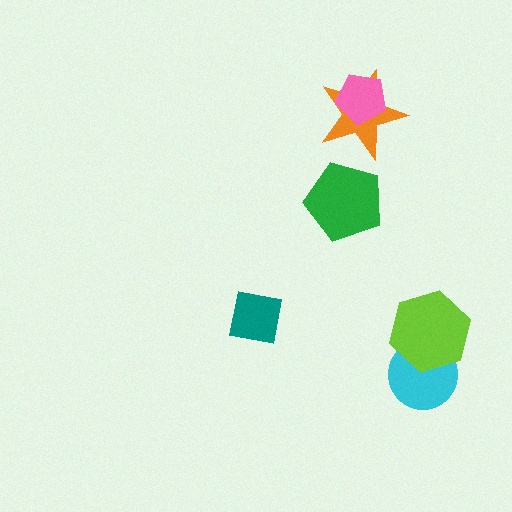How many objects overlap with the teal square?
0 objects overlap with the teal square.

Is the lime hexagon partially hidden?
No, no other shape covers it.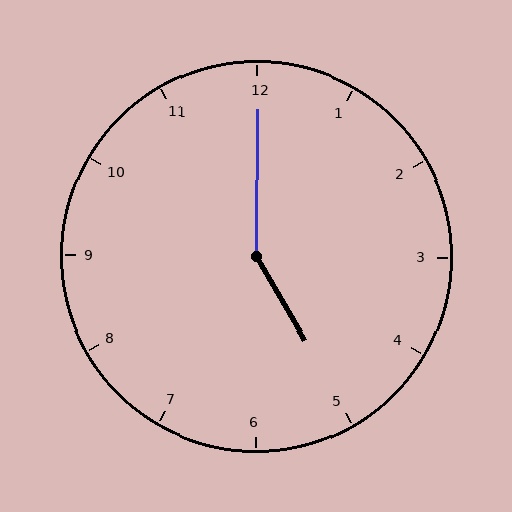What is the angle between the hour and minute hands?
Approximately 150 degrees.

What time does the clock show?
5:00.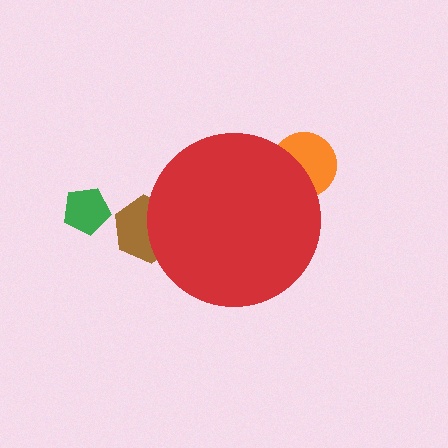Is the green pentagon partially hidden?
No, the green pentagon is fully visible.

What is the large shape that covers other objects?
A red circle.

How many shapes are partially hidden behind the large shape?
2 shapes are partially hidden.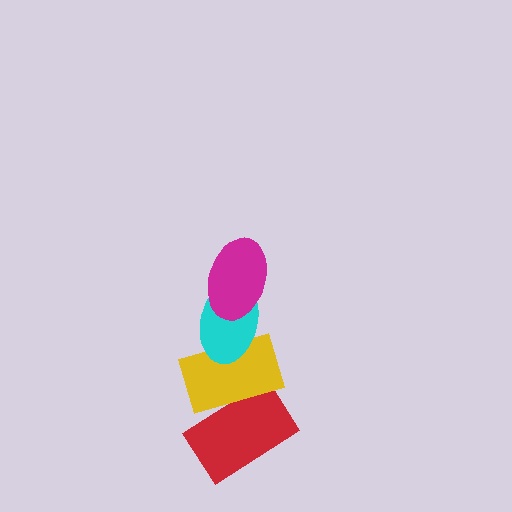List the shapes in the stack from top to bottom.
From top to bottom: the magenta ellipse, the cyan ellipse, the yellow rectangle, the red rectangle.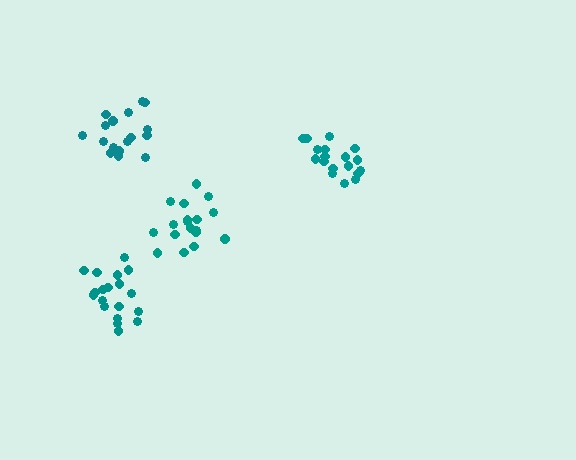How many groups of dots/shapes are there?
There are 4 groups.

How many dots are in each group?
Group 1: 18 dots, Group 2: 17 dots, Group 3: 18 dots, Group 4: 19 dots (72 total).